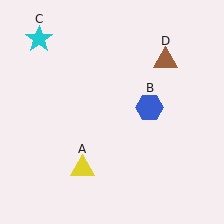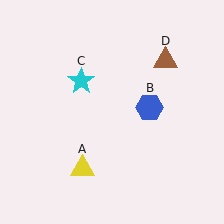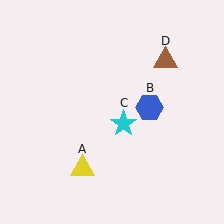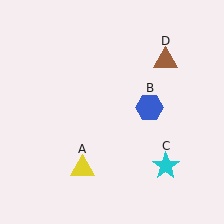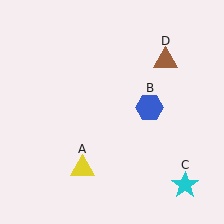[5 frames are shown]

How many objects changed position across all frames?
1 object changed position: cyan star (object C).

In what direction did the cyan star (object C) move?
The cyan star (object C) moved down and to the right.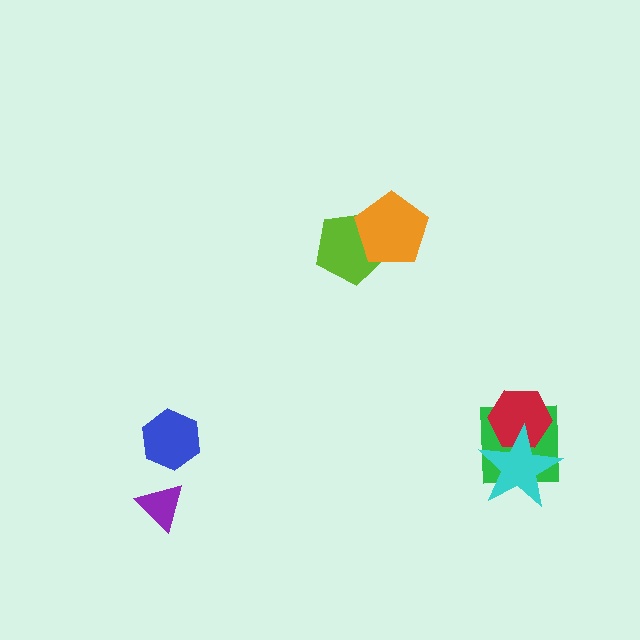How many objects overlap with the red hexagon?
2 objects overlap with the red hexagon.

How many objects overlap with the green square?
2 objects overlap with the green square.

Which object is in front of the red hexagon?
The cyan star is in front of the red hexagon.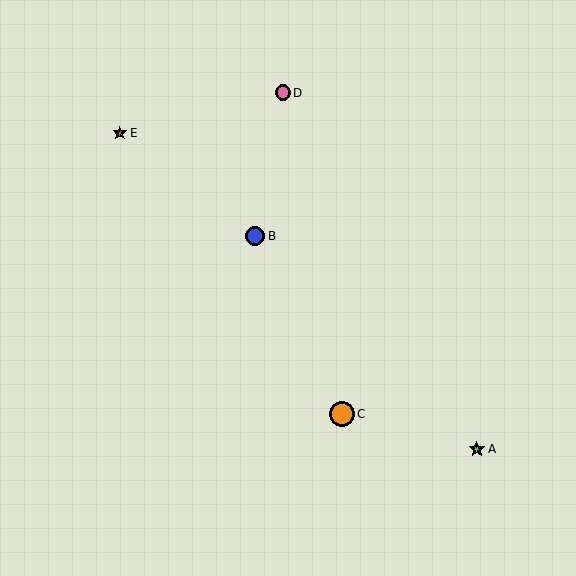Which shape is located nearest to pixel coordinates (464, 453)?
The lime star (labeled A) at (477, 449) is nearest to that location.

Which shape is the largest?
The orange circle (labeled C) is the largest.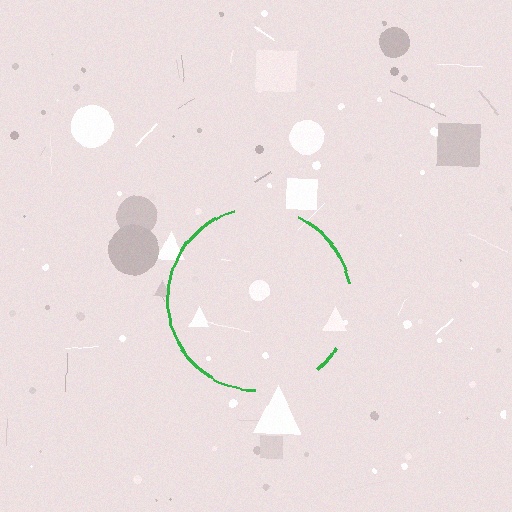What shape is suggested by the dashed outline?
The dashed outline suggests a circle.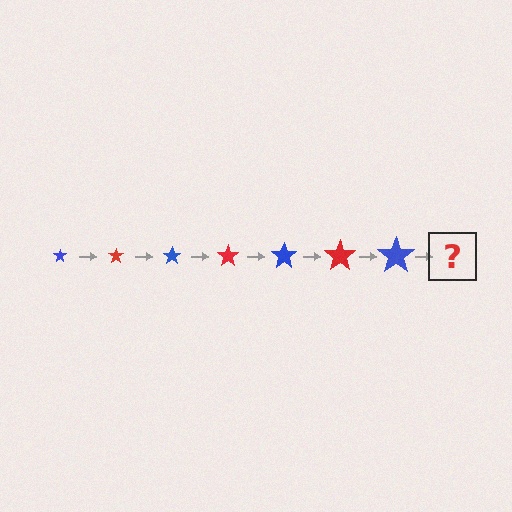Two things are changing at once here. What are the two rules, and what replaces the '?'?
The two rules are that the star grows larger each step and the color cycles through blue and red. The '?' should be a red star, larger than the previous one.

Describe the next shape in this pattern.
It should be a red star, larger than the previous one.